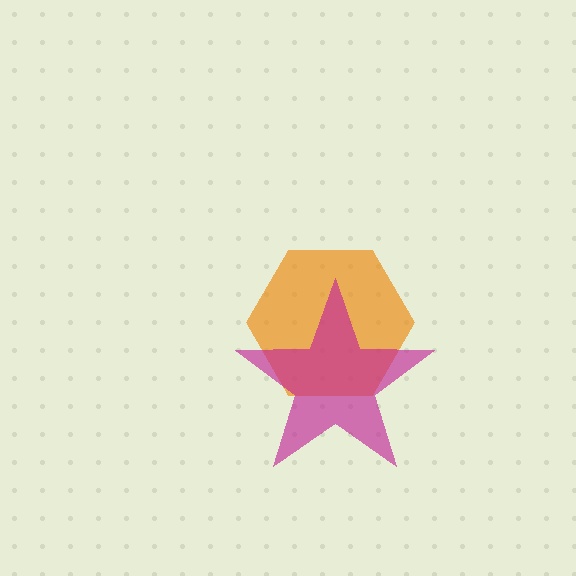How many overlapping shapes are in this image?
There are 2 overlapping shapes in the image.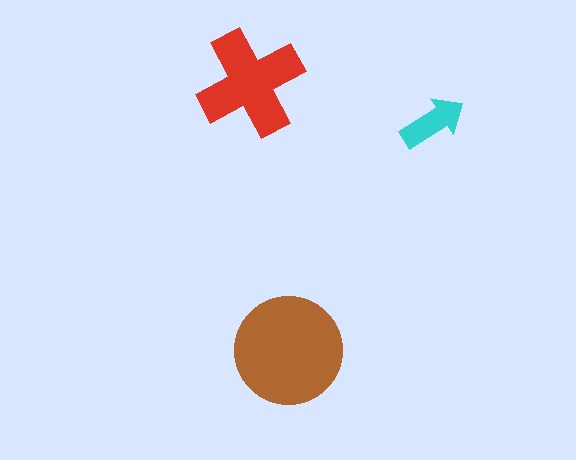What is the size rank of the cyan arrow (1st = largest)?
3rd.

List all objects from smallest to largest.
The cyan arrow, the red cross, the brown circle.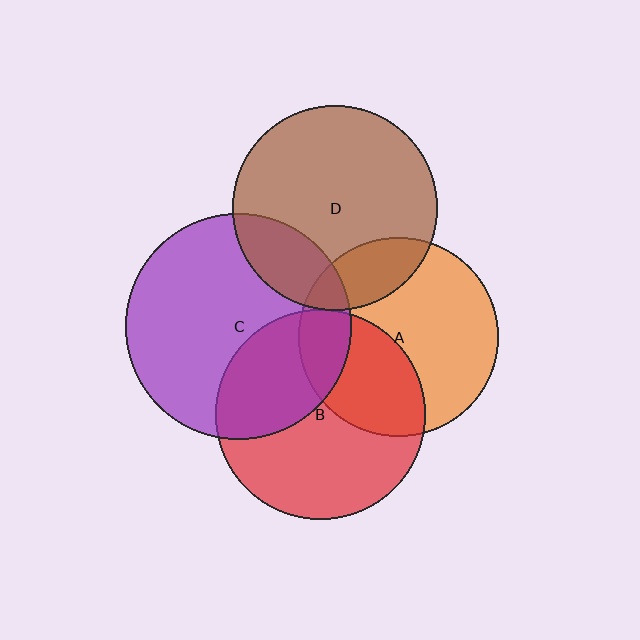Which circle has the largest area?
Circle C (purple).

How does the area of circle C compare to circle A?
Approximately 1.3 times.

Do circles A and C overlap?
Yes.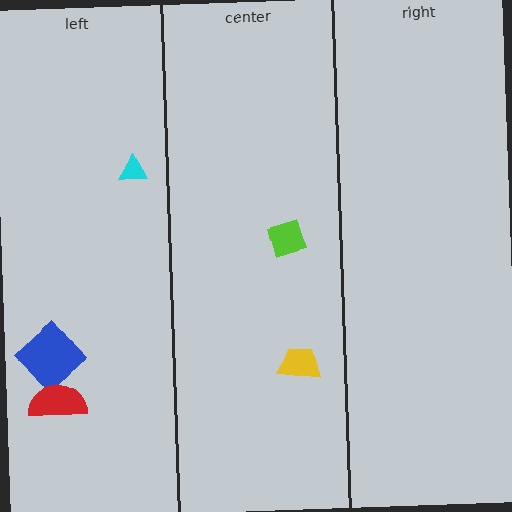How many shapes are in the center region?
2.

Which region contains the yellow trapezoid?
The center region.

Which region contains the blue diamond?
The left region.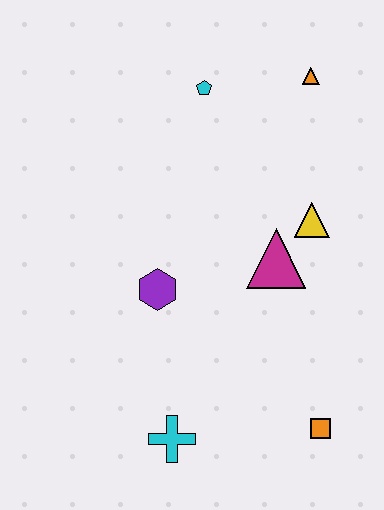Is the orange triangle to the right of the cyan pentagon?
Yes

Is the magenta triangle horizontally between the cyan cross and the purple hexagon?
No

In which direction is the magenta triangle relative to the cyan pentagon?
The magenta triangle is below the cyan pentagon.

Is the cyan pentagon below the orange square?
No